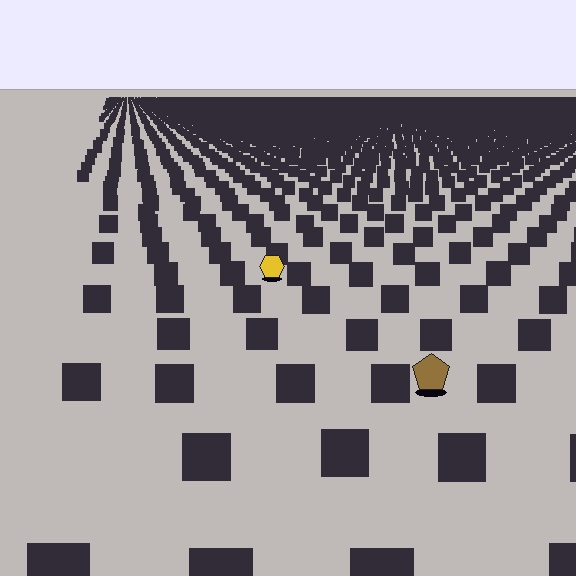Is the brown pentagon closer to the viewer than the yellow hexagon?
Yes. The brown pentagon is closer — you can tell from the texture gradient: the ground texture is coarser near it.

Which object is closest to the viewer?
The brown pentagon is closest. The texture marks near it are larger and more spread out.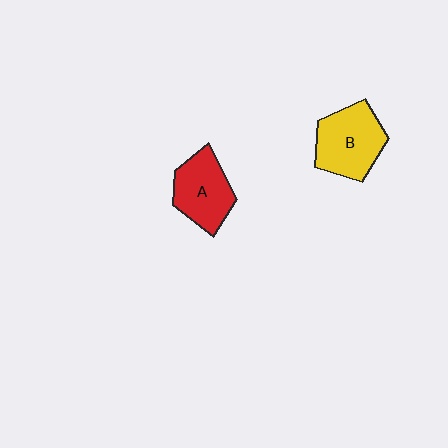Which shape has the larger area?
Shape B (yellow).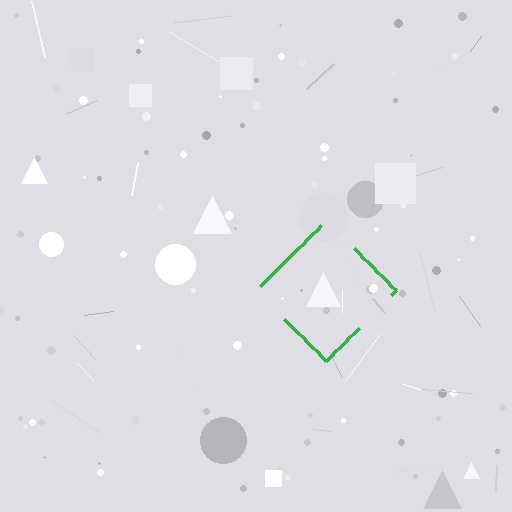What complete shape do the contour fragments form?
The contour fragments form a diamond.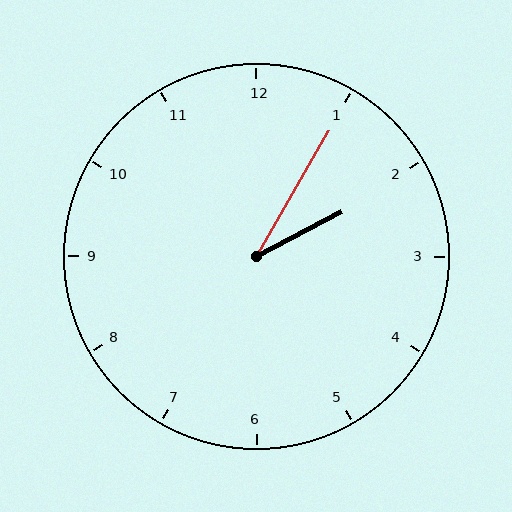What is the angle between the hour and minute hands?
Approximately 32 degrees.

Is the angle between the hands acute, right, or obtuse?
It is acute.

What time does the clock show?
2:05.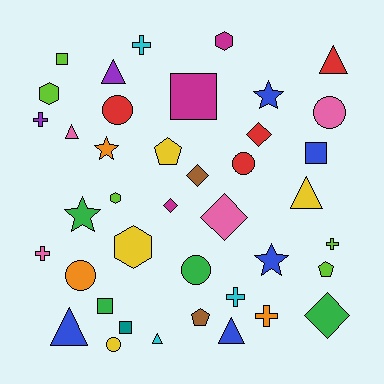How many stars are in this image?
There are 4 stars.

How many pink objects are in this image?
There are 4 pink objects.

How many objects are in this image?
There are 40 objects.